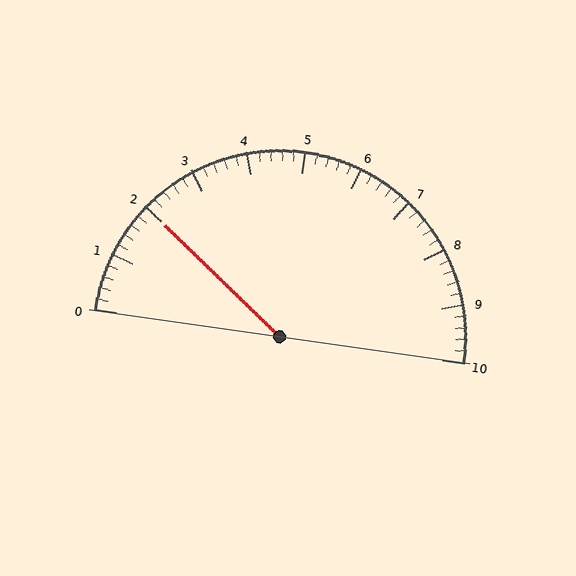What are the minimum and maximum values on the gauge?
The gauge ranges from 0 to 10.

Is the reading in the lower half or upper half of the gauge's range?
The reading is in the lower half of the range (0 to 10).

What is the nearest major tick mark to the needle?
The nearest major tick mark is 2.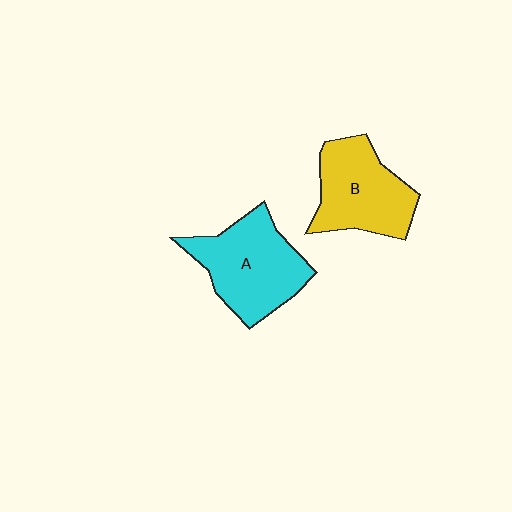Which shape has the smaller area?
Shape B (yellow).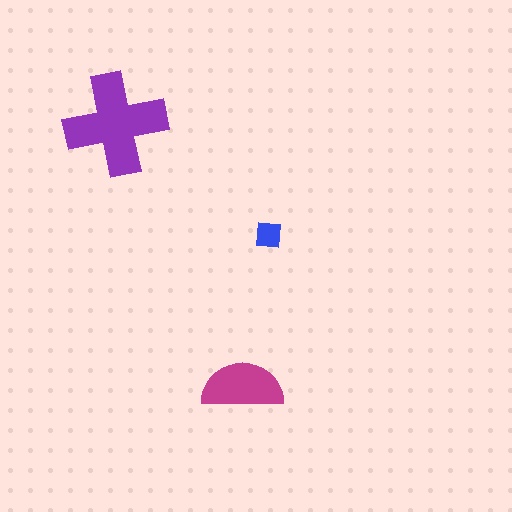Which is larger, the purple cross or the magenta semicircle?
The purple cross.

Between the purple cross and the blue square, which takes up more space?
The purple cross.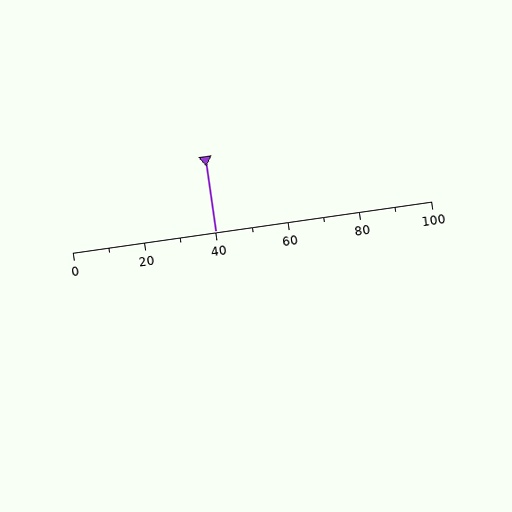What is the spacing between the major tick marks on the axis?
The major ticks are spaced 20 apart.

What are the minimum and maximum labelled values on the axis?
The axis runs from 0 to 100.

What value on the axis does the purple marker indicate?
The marker indicates approximately 40.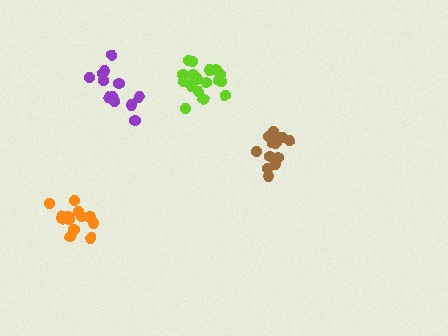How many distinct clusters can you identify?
There are 4 distinct clusters.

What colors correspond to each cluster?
The clusters are colored: purple, brown, lime, orange.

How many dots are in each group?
Group 1: 13 dots, Group 2: 14 dots, Group 3: 19 dots, Group 4: 14 dots (60 total).